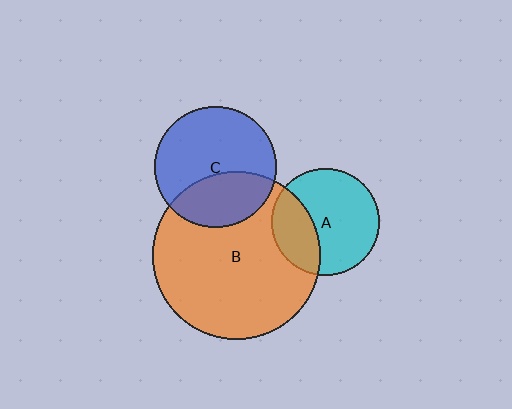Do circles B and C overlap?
Yes.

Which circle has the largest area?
Circle B (orange).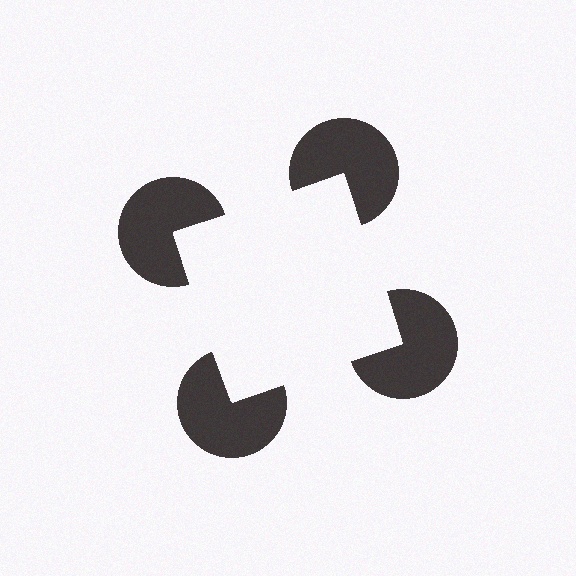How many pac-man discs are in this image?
There are 4 — one at each vertex of the illusory square.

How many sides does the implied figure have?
4 sides.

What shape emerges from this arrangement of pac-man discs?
An illusory square — its edges are inferred from the aligned wedge cuts in the pac-man discs, not physically drawn.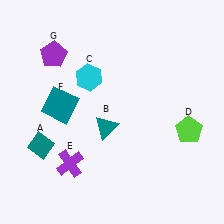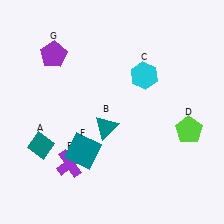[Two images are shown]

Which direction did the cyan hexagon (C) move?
The cyan hexagon (C) moved right.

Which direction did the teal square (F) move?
The teal square (F) moved down.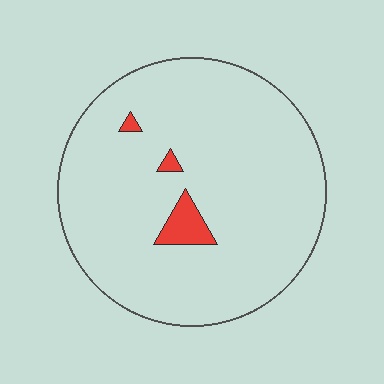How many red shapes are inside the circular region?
3.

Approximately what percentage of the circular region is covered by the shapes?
Approximately 5%.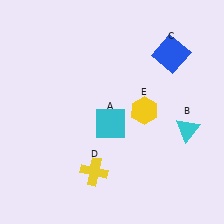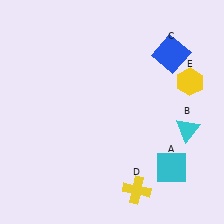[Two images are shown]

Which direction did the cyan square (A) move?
The cyan square (A) moved right.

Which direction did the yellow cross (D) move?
The yellow cross (D) moved right.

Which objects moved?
The objects that moved are: the cyan square (A), the yellow cross (D), the yellow hexagon (E).